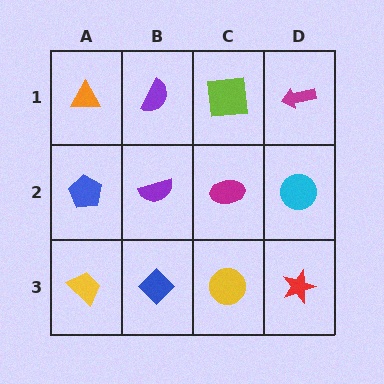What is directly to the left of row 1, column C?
A purple semicircle.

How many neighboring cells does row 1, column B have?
3.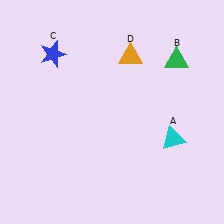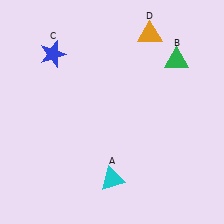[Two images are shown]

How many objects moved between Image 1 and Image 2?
2 objects moved between the two images.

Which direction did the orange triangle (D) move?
The orange triangle (D) moved up.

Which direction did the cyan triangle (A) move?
The cyan triangle (A) moved left.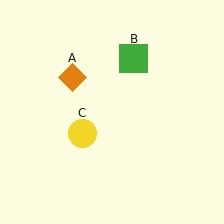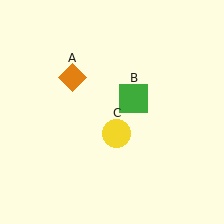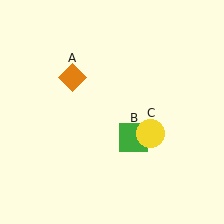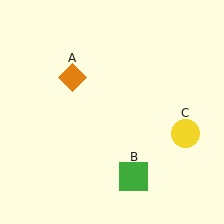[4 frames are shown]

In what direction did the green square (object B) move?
The green square (object B) moved down.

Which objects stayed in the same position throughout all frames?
Orange diamond (object A) remained stationary.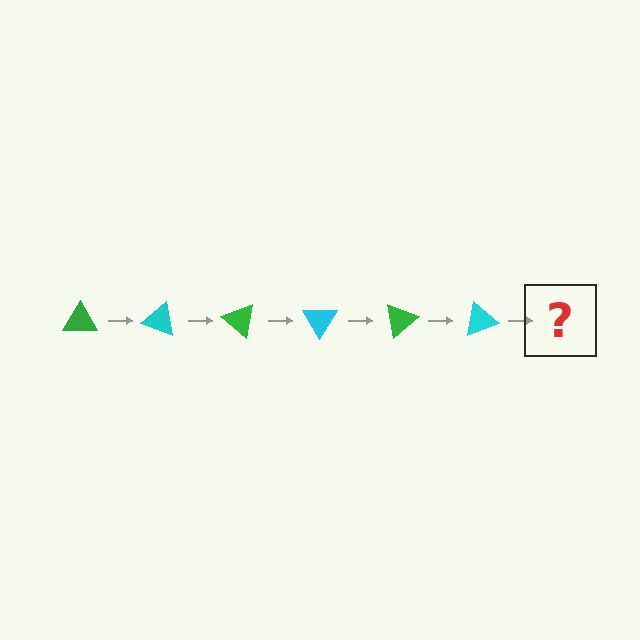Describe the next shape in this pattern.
It should be a green triangle, rotated 120 degrees from the start.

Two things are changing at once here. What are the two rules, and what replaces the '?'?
The two rules are that it rotates 20 degrees each step and the color cycles through green and cyan. The '?' should be a green triangle, rotated 120 degrees from the start.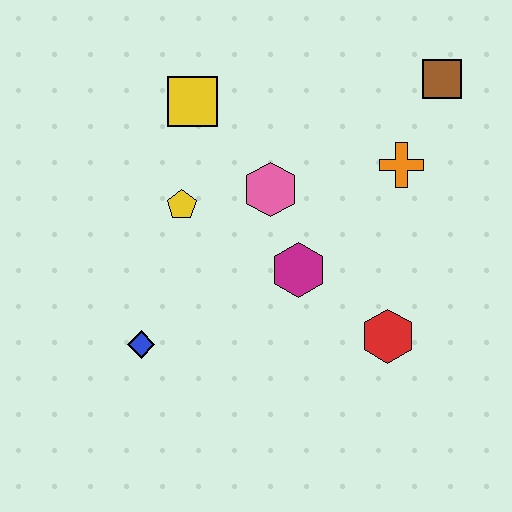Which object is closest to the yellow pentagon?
The pink hexagon is closest to the yellow pentagon.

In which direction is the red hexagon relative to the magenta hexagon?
The red hexagon is to the right of the magenta hexagon.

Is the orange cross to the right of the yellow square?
Yes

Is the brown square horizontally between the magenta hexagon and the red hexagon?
No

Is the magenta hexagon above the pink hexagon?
No